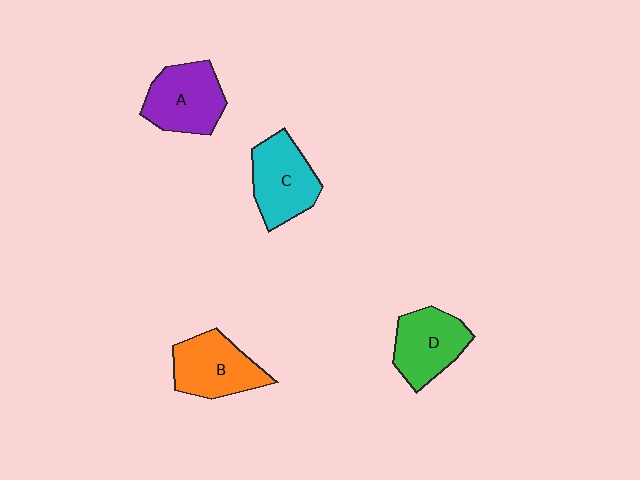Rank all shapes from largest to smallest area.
From largest to smallest: A (purple), B (orange), C (cyan), D (green).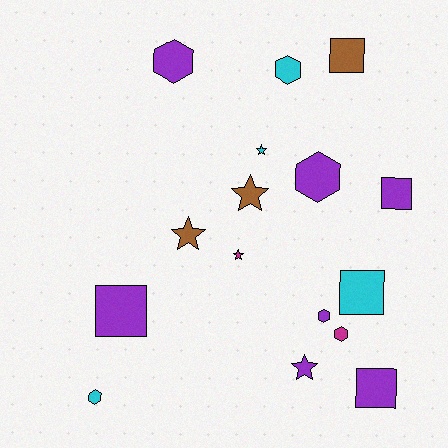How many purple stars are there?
There is 1 purple star.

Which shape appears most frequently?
Hexagon, with 6 objects.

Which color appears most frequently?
Purple, with 7 objects.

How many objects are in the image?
There are 16 objects.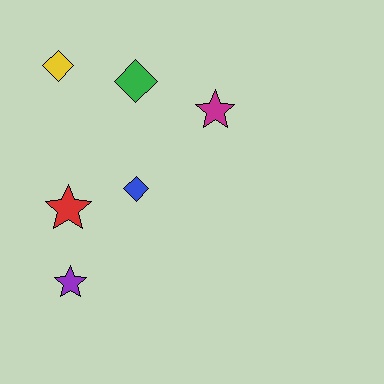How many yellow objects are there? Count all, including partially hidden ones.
There is 1 yellow object.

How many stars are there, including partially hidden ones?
There are 3 stars.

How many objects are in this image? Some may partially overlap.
There are 6 objects.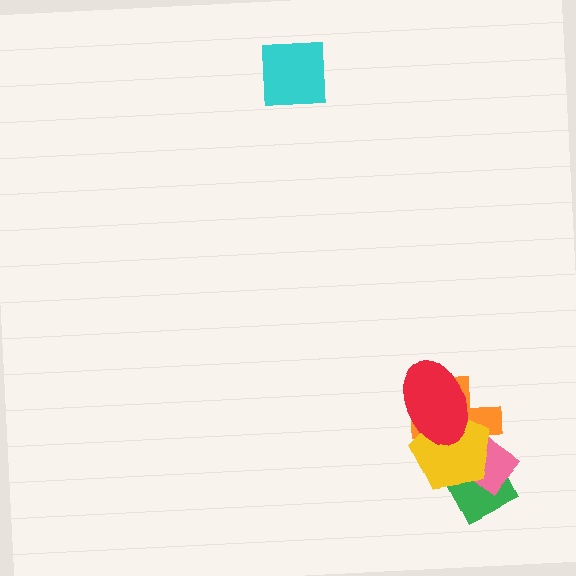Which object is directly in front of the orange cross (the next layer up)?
The yellow pentagon is directly in front of the orange cross.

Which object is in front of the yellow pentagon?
The red ellipse is in front of the yellow pentagon.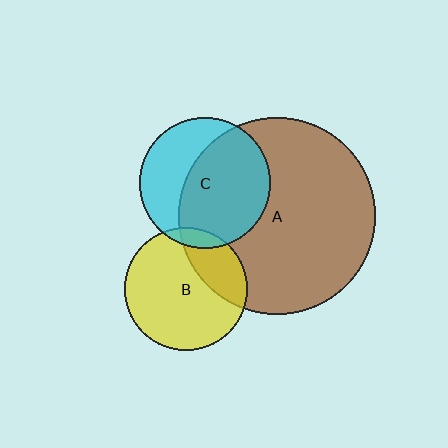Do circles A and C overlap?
Yes.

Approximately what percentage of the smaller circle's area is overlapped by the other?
Approximately 60%.